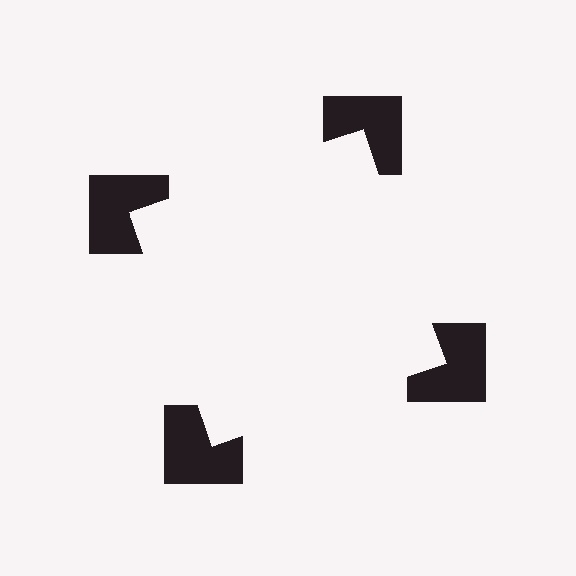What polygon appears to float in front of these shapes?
An illusory square — its edges are inferred from the aligned wedge cuts in the notched squares, not physically drawn.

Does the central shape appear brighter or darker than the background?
It typically appears slightly brighter than the background, even though no actual brightness change is drawn.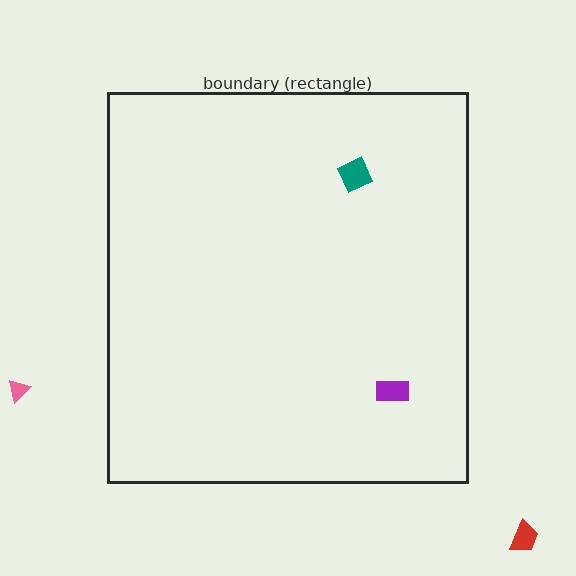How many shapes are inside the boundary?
2 inside, 2 outside.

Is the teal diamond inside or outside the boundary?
Inside.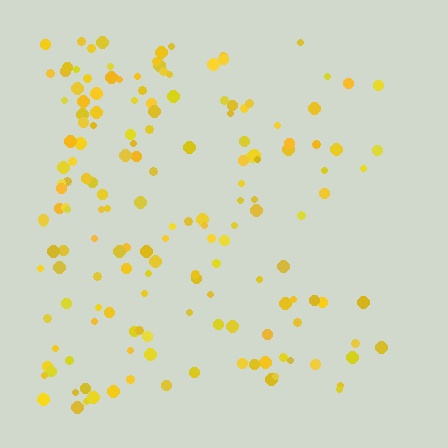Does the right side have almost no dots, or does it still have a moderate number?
Still a moderate number, just noticeably fewer than the left.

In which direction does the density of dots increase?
From right to left, with the left side densest.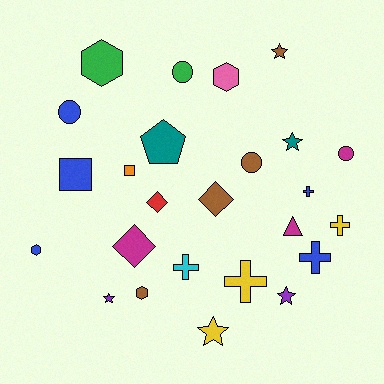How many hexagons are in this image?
There are 4 hexagons.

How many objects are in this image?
There are 25 objects.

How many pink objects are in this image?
There is 1 pink object.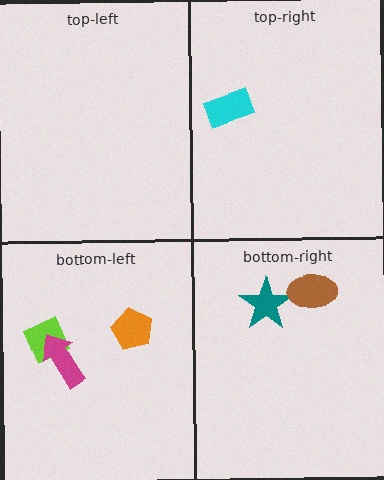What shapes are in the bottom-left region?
The orange pentagon, the lime diamond, the magenta arrow.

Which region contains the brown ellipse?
The bottom-right region.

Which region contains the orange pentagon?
The bottom-left region.